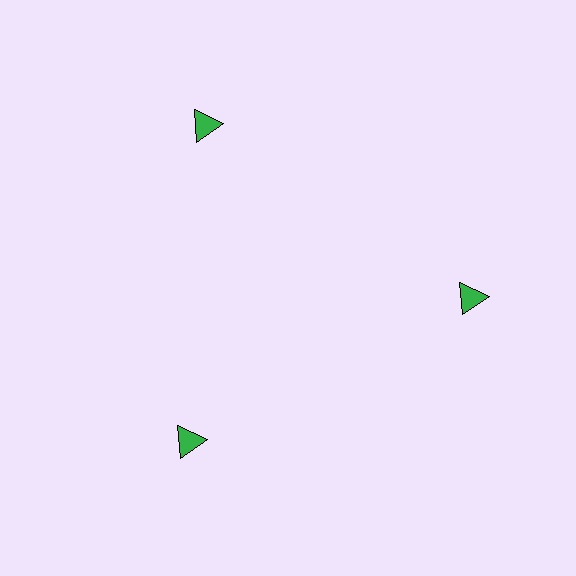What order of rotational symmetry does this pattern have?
This pattern has 3-fold rotational symmetry.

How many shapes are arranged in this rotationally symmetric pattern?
There are 3 shapes, arranged in 3 groups of 1.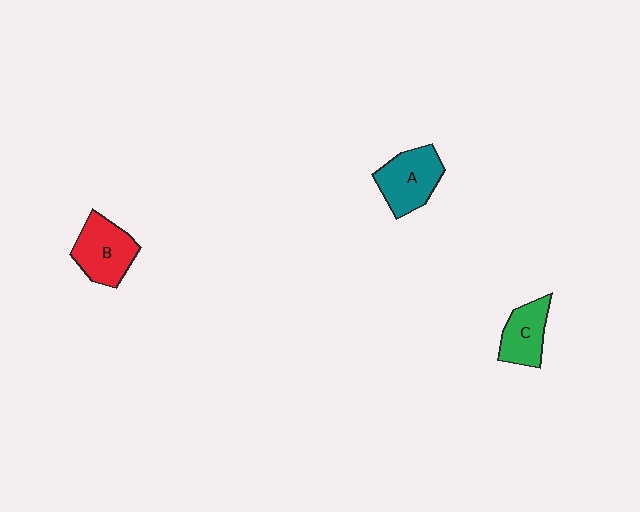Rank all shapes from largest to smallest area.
From largest to smallest: B (red), A (teal), C (green).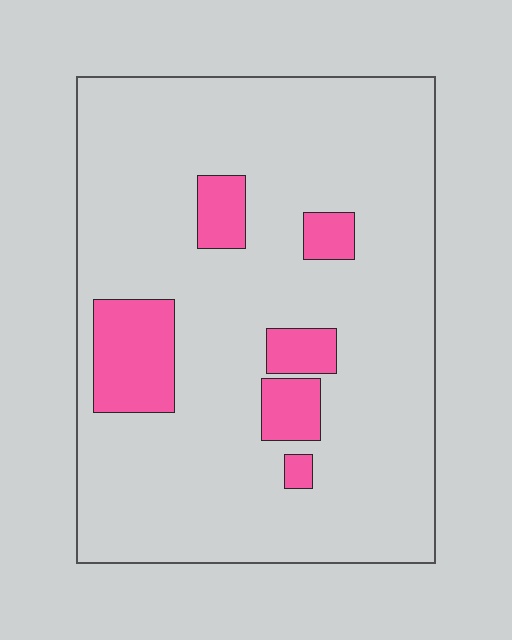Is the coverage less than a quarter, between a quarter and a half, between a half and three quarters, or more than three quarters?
Less than a quarter.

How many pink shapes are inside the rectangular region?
6.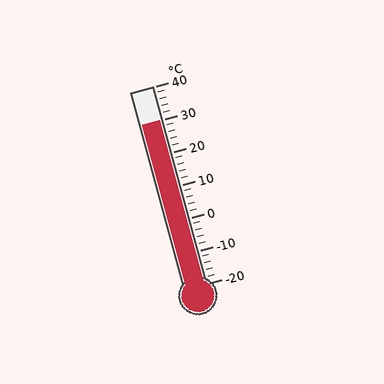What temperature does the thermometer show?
The thermometer shows approximately 30°C.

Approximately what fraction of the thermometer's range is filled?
The thermometer is filled to approximately 85% of its range.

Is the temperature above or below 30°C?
The temperature is at 30°C.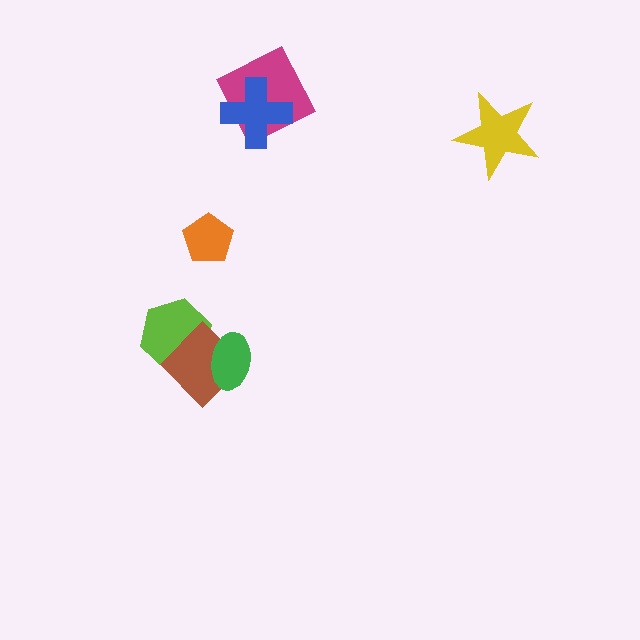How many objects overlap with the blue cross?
1 object overlaps with the blue cross.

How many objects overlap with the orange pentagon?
0 objects overlap with the orange pentagon.